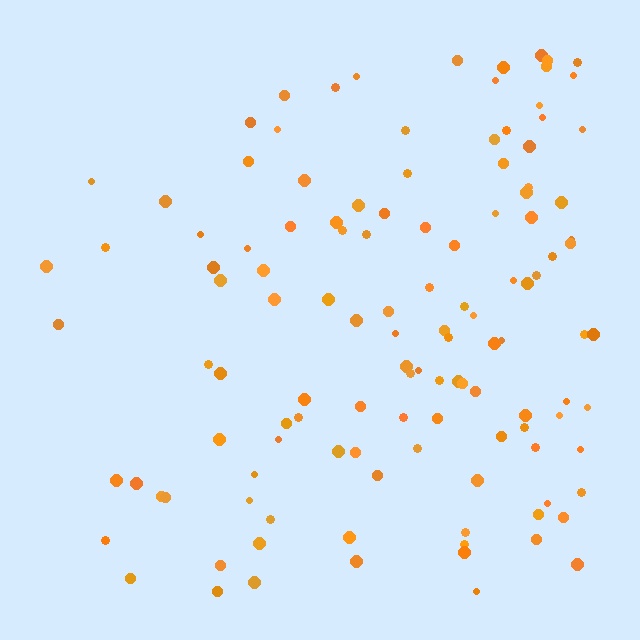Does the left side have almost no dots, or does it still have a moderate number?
Still a moderate number, just noticeably fewer than the right.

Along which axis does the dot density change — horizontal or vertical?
Horizontal.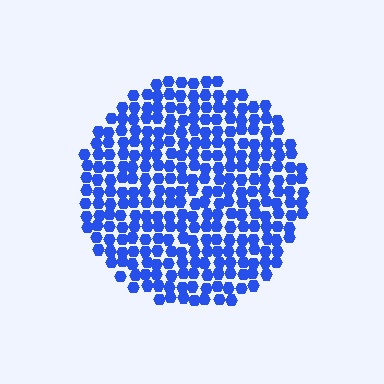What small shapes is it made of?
It is made of small hexagons.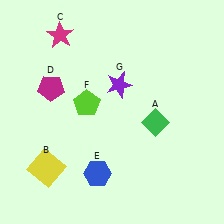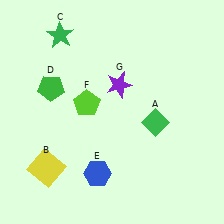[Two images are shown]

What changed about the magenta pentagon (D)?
In Image 1, D is magenta. In Image 2, it changed to green.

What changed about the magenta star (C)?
In Image 1, C is magenta. In Image 2, it changed to green.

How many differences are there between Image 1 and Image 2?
There are 2 differences between the two images.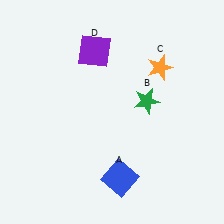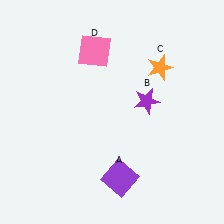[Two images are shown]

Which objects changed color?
A changed from blue to purple. B changed from green to purple. D changed from purple to pink.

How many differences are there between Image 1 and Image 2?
There are 3 differences between the two images.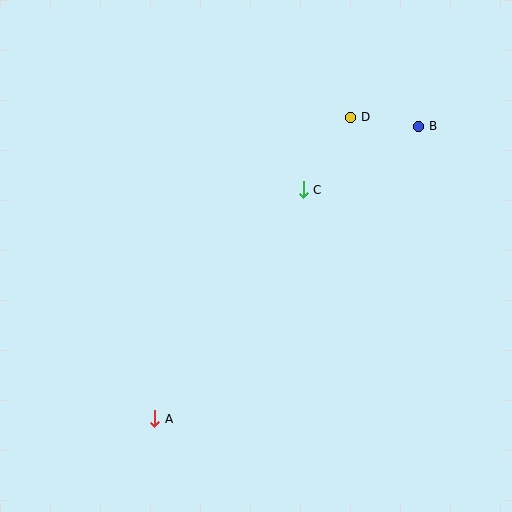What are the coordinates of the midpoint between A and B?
The midpoint between A and B is at (287, 272).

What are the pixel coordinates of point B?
Point B is at (419, 126).